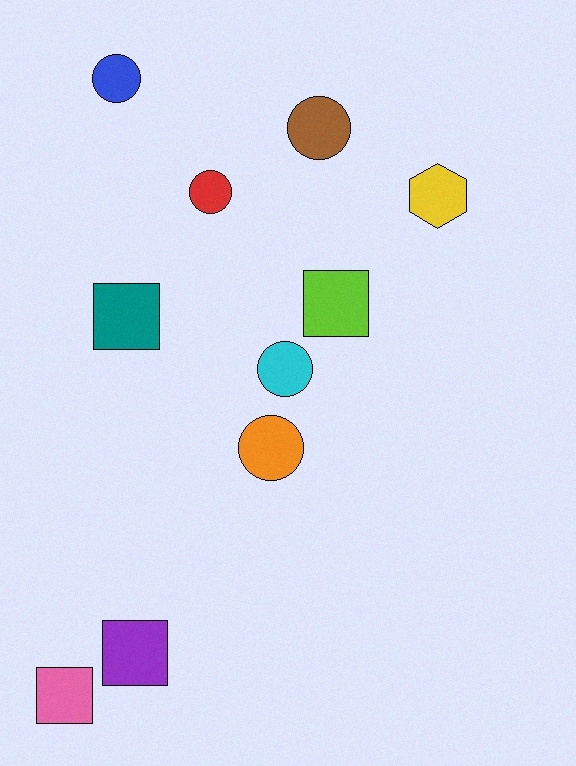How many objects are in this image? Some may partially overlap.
There are 10 objects.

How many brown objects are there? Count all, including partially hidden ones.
There is 1 brown object.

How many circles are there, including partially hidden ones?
There are 5 circles.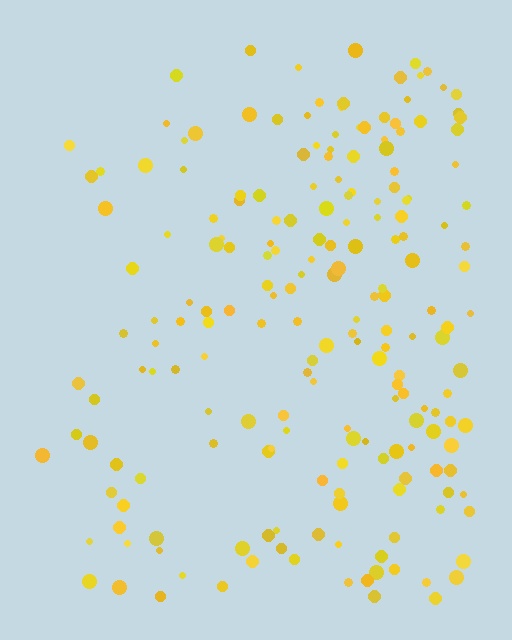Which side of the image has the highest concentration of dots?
The right.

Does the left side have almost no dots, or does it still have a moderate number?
Still a moderate number, just noticeably fewer than the right.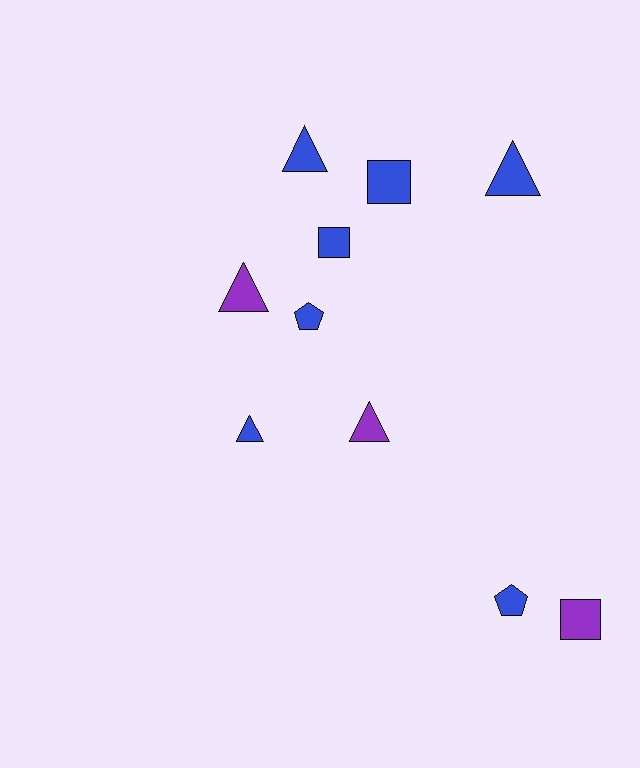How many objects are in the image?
There are 10 objects.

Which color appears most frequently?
Blue, with 7 objects.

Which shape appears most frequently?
Triangle, with 5 objects.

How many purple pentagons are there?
There are no purple pentagons.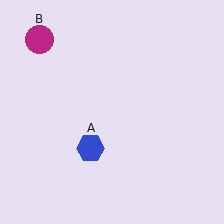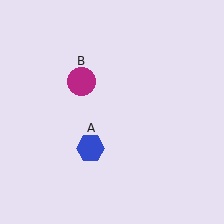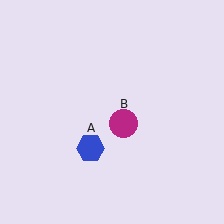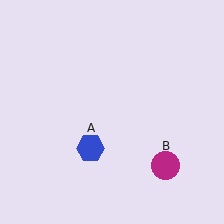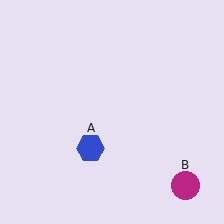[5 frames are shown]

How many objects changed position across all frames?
1 object changed position: magenta circle (object B).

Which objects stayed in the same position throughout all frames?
Blue hexagon (object A) remained stationary.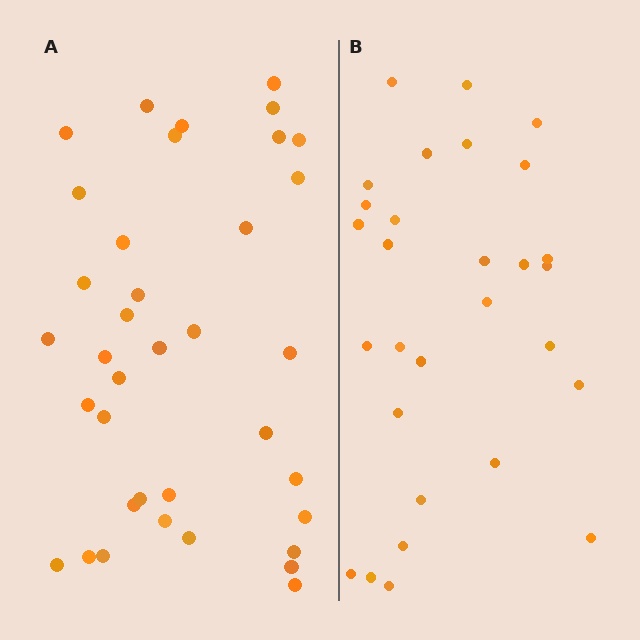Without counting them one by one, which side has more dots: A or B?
Region A (the left region) has more dots.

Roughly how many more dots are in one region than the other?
Region A has roughly 8 or so more dots than region B.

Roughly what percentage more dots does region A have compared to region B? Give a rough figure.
About 30% more.